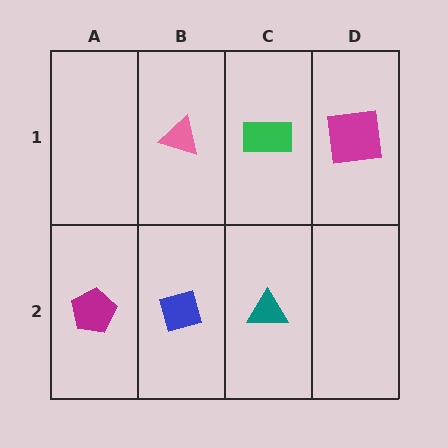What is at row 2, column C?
A teal triangle.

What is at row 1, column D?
A magenta square.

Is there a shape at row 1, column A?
No, that cell is empty.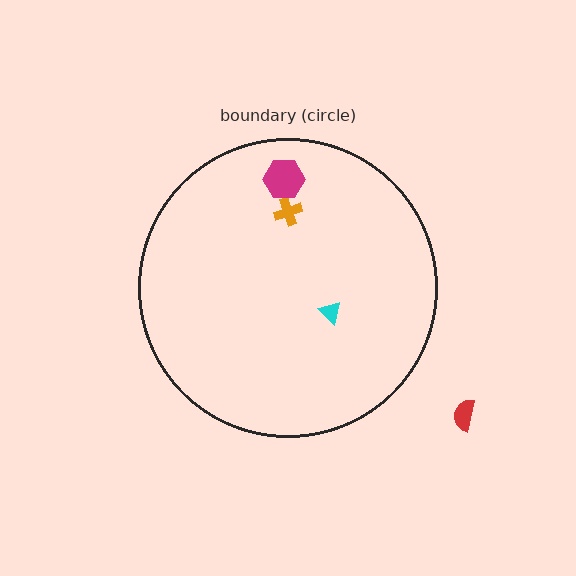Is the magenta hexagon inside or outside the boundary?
Inside.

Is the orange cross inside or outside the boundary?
Inside.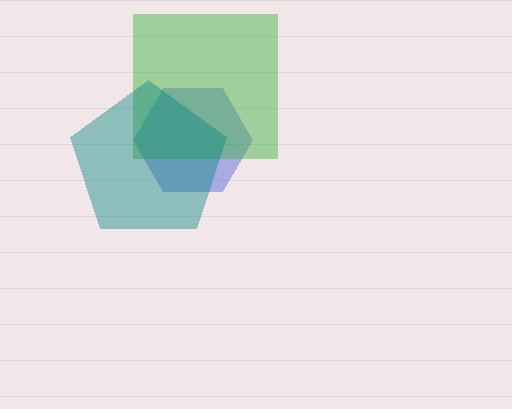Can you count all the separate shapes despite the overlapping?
Yes, there are 3 separate shapes.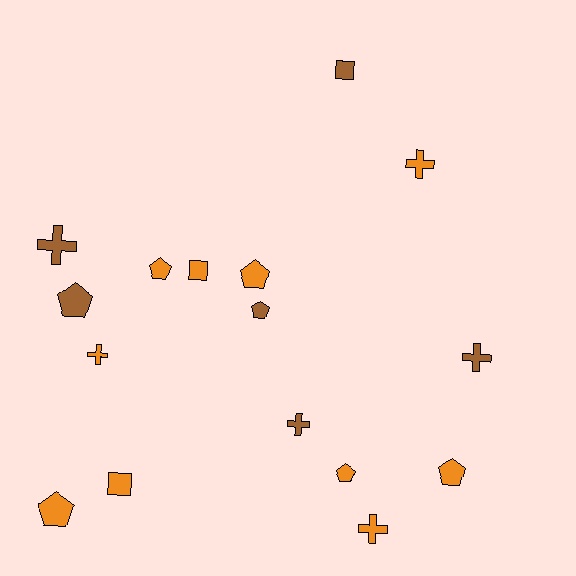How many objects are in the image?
There are 16 objects.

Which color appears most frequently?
Orange, with 10 objects.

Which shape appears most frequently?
Pentagon, with 7 objects.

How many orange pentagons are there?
There are 5 orange pentagons.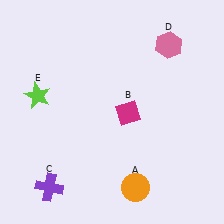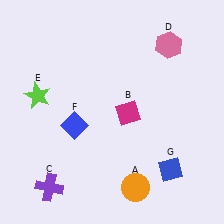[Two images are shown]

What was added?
A blue diamond (F), a blue diamond (G) were added in Image 2.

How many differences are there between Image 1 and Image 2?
There are 2 differences between the two images.